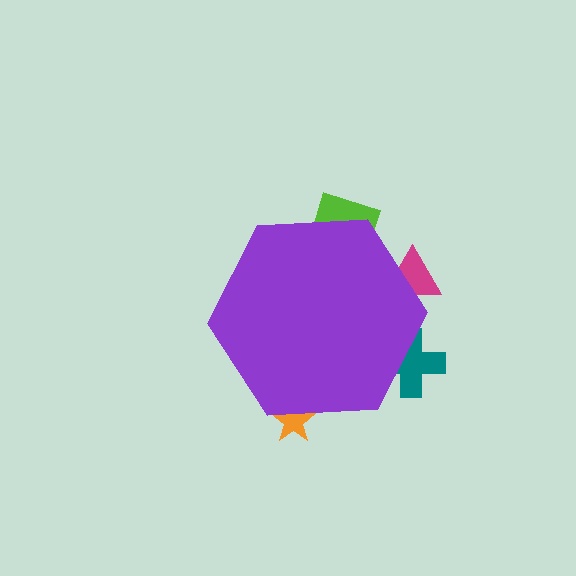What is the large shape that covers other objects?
A purple hexagon.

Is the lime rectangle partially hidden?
Yes, the lime rectangle is partially hidden behind the purple hexagon.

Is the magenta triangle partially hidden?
Yes, the magenta triangle is partially hidden behind the purple hexagon.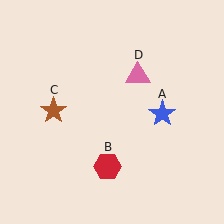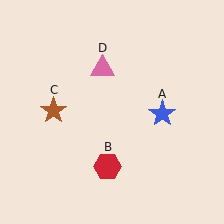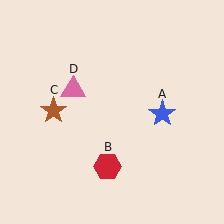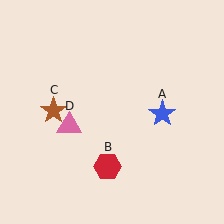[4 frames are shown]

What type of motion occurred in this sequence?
The pink triangle (object D) rotated counterclockwise around the center of the scene.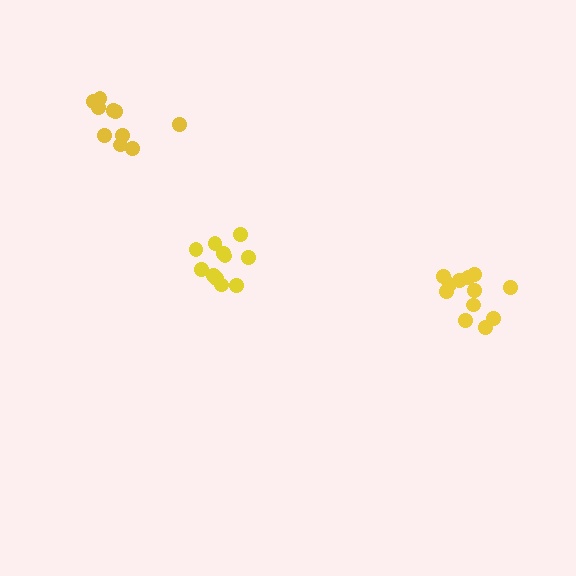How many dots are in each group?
Group 1: 12 dots, Group 2: 10 dots, Group 3: 11 dots (33 total).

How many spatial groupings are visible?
There are 3 spatial groupings.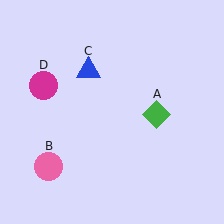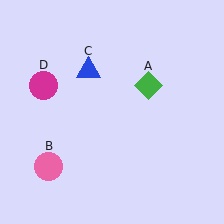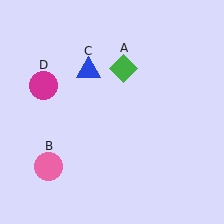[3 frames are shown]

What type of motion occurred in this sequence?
The green diamond (object A) rotated counterclockwise around the center of the scene.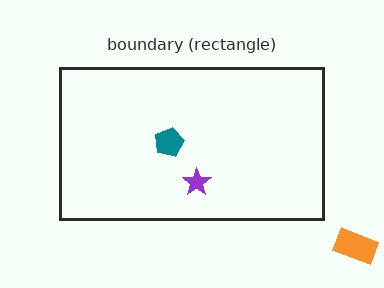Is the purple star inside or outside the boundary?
Inside.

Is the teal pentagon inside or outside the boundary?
Inside.